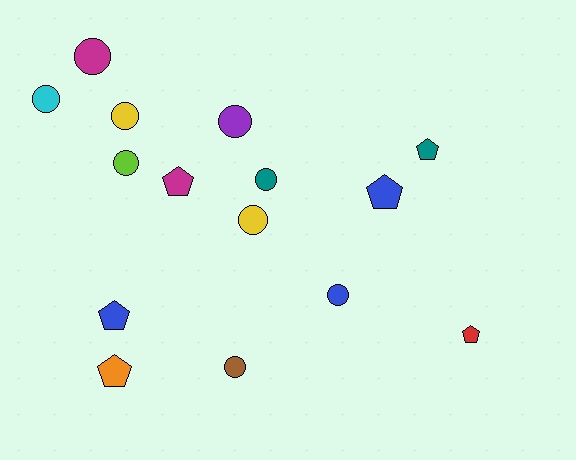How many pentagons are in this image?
There are 6 pentagons.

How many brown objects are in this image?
There is 1 brown object.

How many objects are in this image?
There are 15 objects.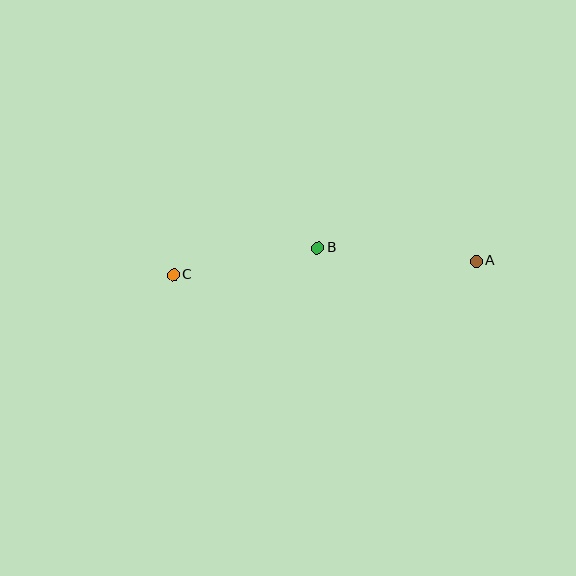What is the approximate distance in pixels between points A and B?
The distance between A and B is approximately 159 pixels.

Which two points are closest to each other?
Points B and C are closest to each other.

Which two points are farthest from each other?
Points A and C are farthest from each other.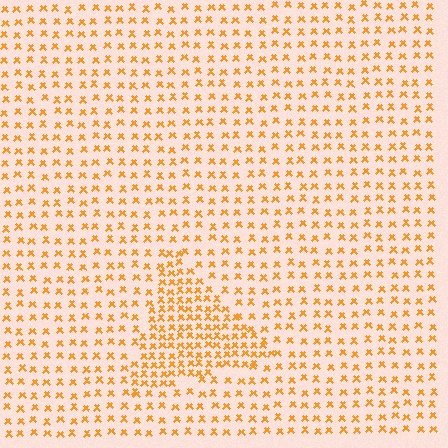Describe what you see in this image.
The image contains small orange elements arranged at two different densities. A triangle-shaped region is visible where the elements are more densely packed than the surrounding area.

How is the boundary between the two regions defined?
The boundary is defined by a change in element density (approximately 2.0x ratio). All elements are the same color, size, and shape.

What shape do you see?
I see a triangle.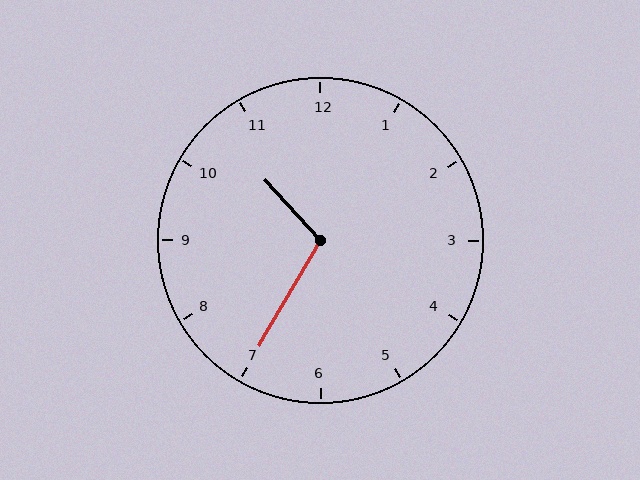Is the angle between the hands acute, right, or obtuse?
It is obtuse.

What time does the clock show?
10:35.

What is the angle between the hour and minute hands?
Approximately 108 degrees.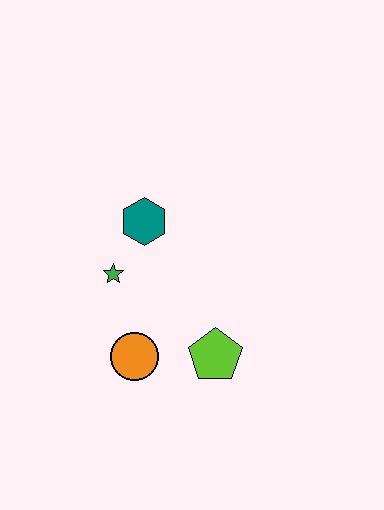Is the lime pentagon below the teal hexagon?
Yes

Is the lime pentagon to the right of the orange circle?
Yes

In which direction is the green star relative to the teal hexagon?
The green star is below the teal hexagon.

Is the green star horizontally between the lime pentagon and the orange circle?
No